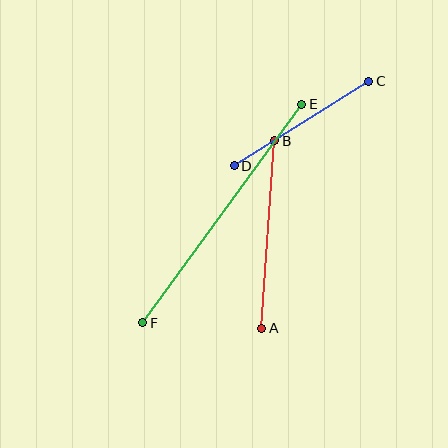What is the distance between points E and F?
The distance is approximately 270 pixels.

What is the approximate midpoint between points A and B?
The midpoint is at approximately (268, 235) pixels.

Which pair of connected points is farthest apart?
Points E and F are farthest apart.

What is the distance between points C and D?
The distance is approximately 159 pixels.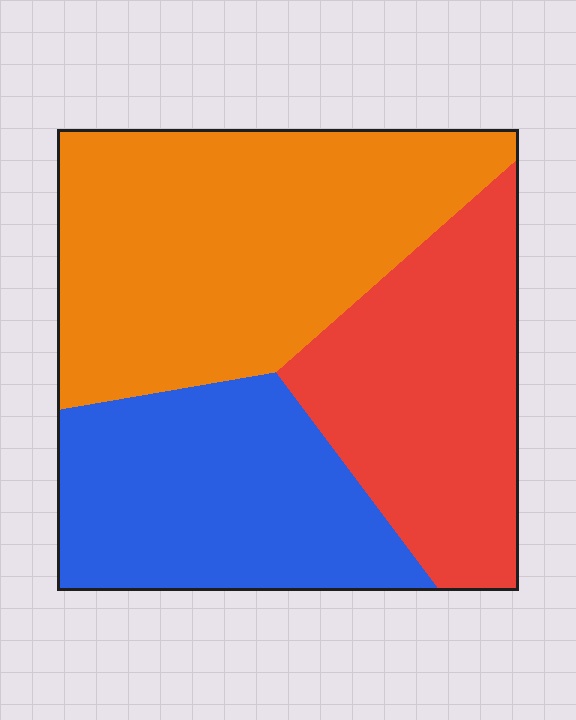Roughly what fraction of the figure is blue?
Blue covers around 30% of the figure.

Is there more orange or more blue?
Orange.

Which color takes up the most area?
Orange, at roughly 40%.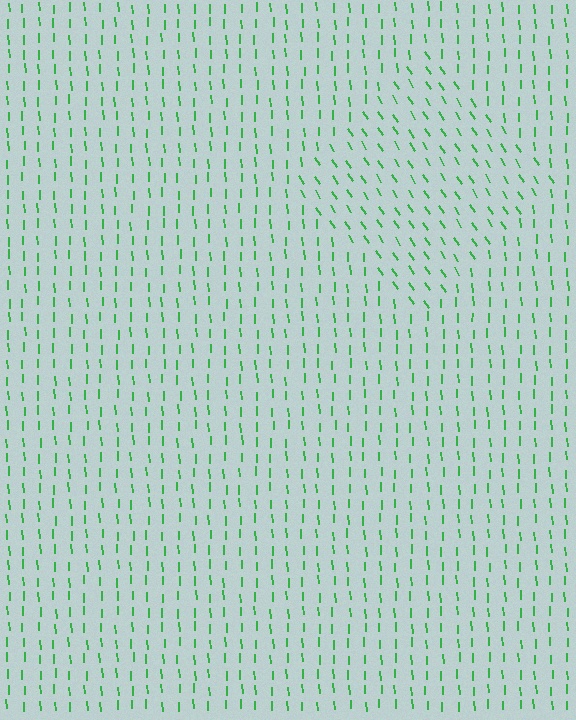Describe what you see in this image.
The image is filled with small green line segments. A diamond region in the image has lines oriented differently from the surrounding lines, creating a visible texture boundary.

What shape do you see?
I see a diamond.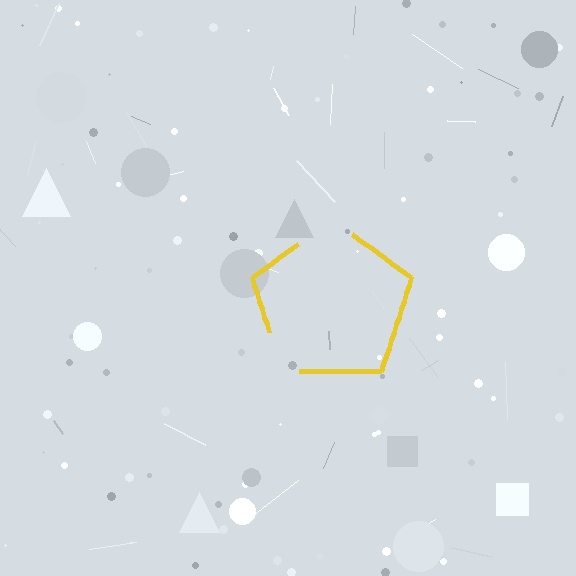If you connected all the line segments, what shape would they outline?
They would outline a pentagon.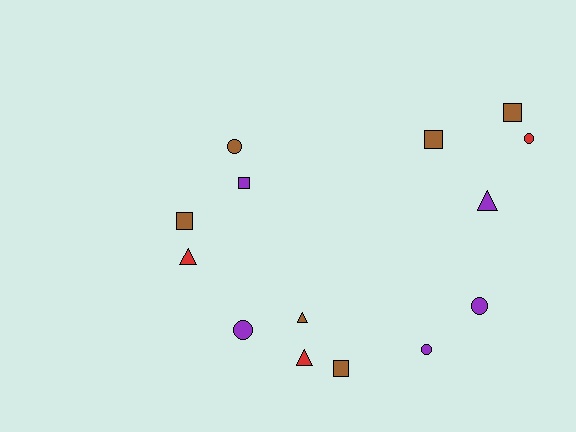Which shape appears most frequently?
Square, with 5 objects.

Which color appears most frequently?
Brown, with 6 objects.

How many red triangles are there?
There are 2 red triangles.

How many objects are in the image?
There are 14 objects.